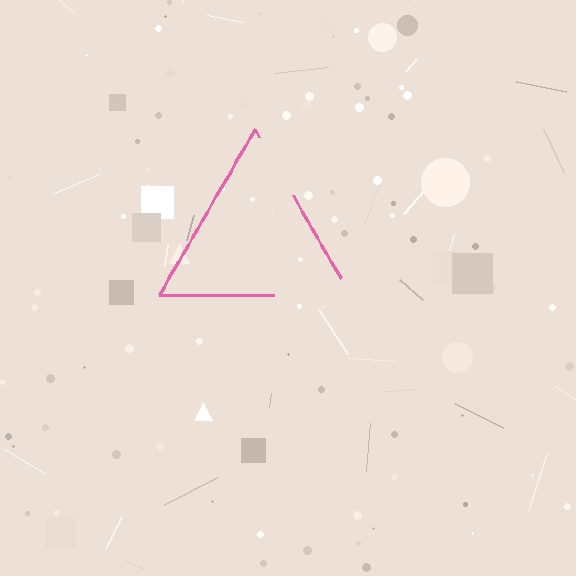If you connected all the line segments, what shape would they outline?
They would outline a triangle.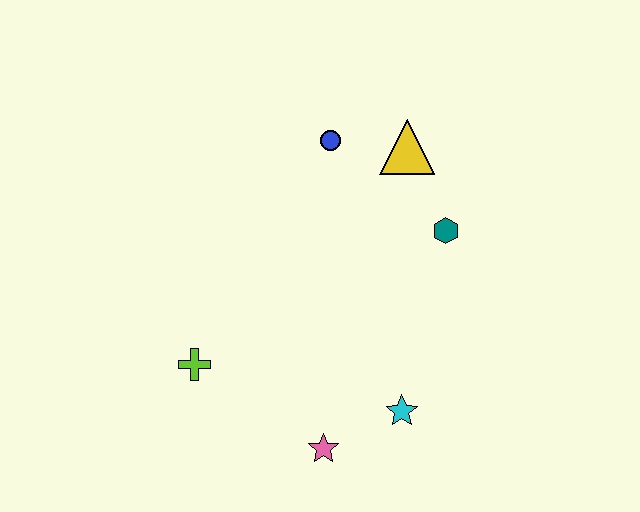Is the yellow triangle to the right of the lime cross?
Yes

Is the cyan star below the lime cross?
Yes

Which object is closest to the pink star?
The cyan star is closest to the pink star.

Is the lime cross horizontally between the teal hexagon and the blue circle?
No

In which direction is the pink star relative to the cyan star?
The pink star is to the left of the cyan star.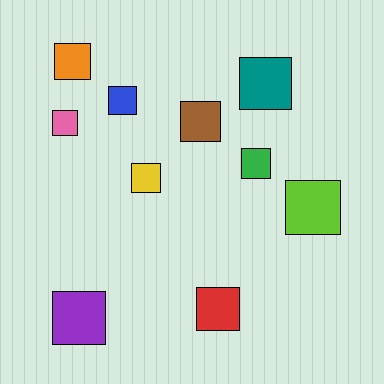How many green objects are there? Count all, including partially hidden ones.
There is 1 green object.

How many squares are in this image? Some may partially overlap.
There are 10 squares.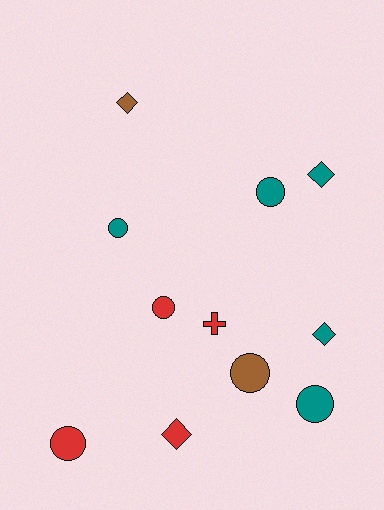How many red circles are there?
There are 2 red circles.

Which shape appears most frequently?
Circle, with 6 objects.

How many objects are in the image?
There are 11 objects.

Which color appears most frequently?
Teal, with 5 objects.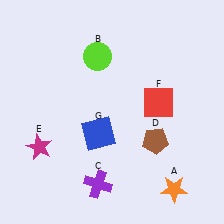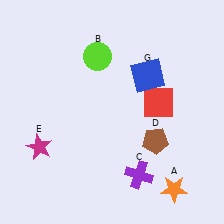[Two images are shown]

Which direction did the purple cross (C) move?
The purple cross (C) moved right.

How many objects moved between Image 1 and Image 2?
2 objects moved between the two images.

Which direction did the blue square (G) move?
The blue square (G) moved up.